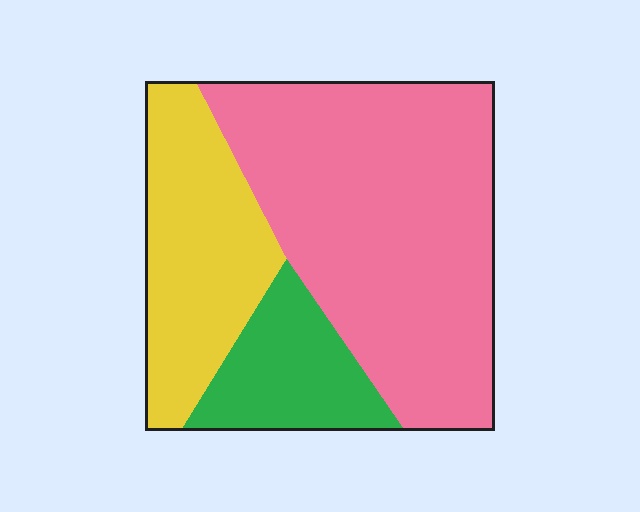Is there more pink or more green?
Pink.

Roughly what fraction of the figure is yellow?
Yellow takes up about one quarter (1/4) of the figure.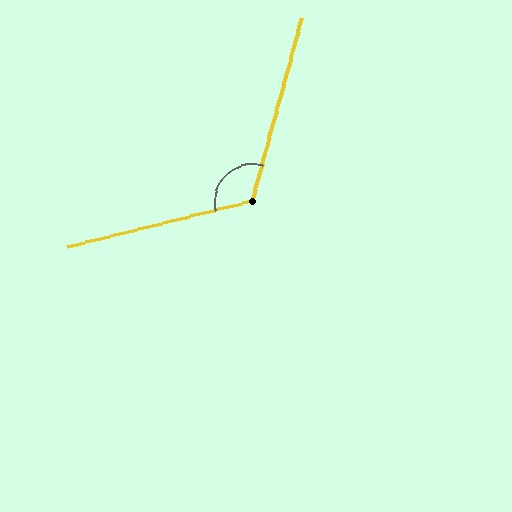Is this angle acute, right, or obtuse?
It is obtuse.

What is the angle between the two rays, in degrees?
Approximately 119 degrees.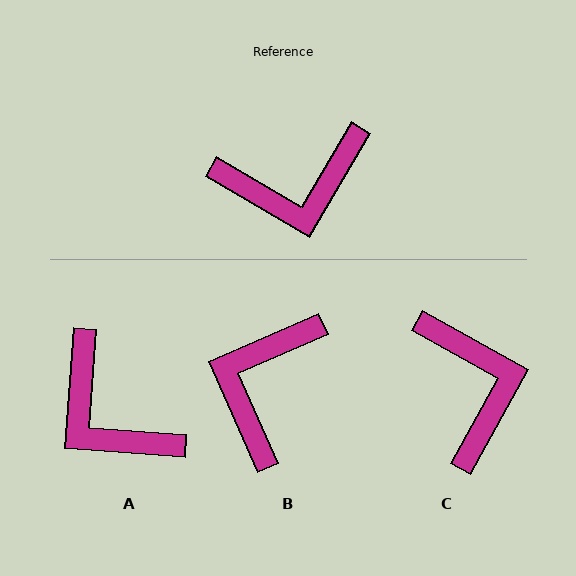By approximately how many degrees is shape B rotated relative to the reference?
Approximately 126 degrees clockwise.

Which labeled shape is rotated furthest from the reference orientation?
B, about 126 degrees away.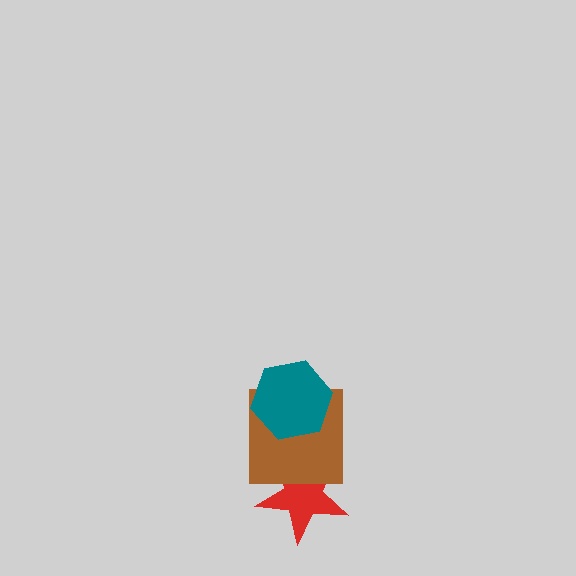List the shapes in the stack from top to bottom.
From top to bottom: the teal hexagon, the brown square, the red star.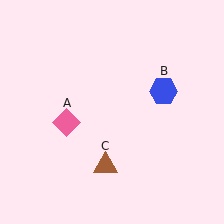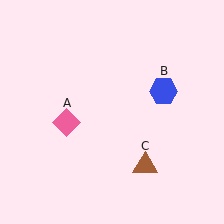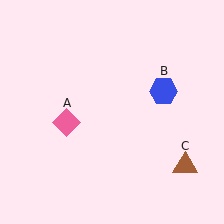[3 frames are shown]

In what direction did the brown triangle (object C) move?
The brown triangle (object C) moved right.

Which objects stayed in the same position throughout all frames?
Pink diamond (object A) and blue hexagon (object B) remained stationary.